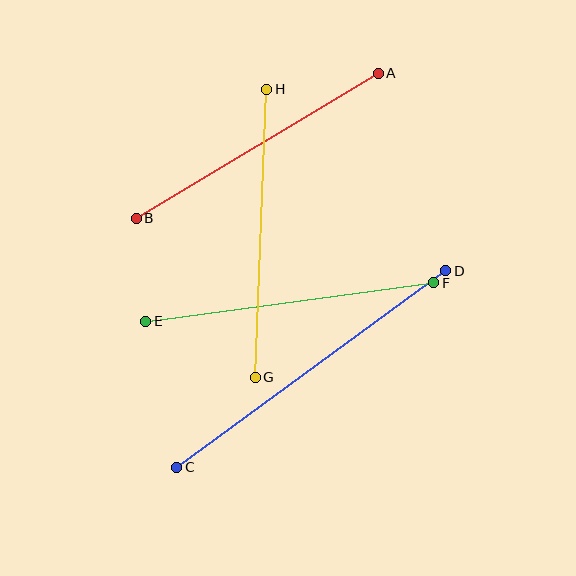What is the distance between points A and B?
The distance is approximately 282 pixels.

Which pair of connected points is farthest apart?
Points C and D are farthest apart.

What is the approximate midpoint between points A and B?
The midpoint is at approximately (257, 146) pixels.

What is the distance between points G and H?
The distance is approximately 288 pixels.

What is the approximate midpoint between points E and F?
The midpoint is at approximately (290, 302) pixels.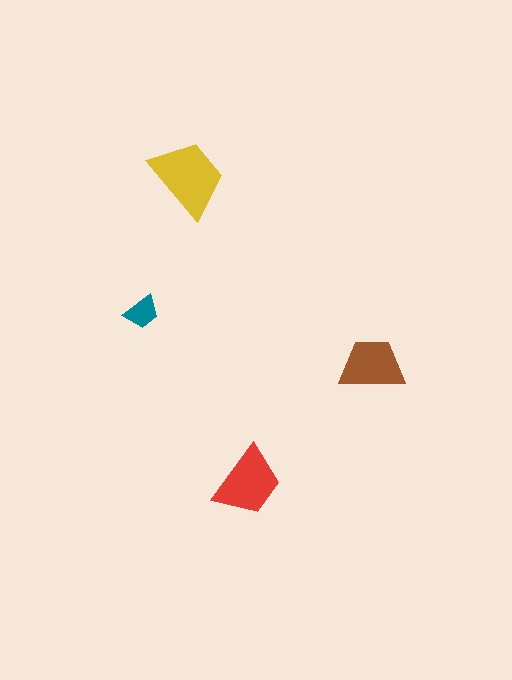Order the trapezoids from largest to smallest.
the yellow one, the red one, the brown one, the teal one.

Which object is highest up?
The yellow trapezoid is topmost.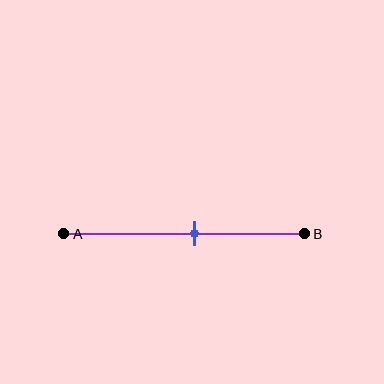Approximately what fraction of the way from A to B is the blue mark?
The blue mark is approximately 55% of the way from A to B.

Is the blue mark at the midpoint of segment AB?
No, the mark is at about 55% from A, not at the 50% midpoint.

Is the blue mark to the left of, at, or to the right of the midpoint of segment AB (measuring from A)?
The blue mark is to the right of the midpoint of segment AB.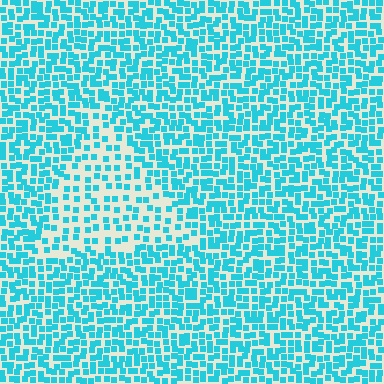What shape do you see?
I see a triangle.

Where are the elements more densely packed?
The elements are more densely packed outside the triangle boundary.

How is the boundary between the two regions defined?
The boundary is defined by a change in element density (approximately 1.9x ratio). All elements are the same color, size, and shape.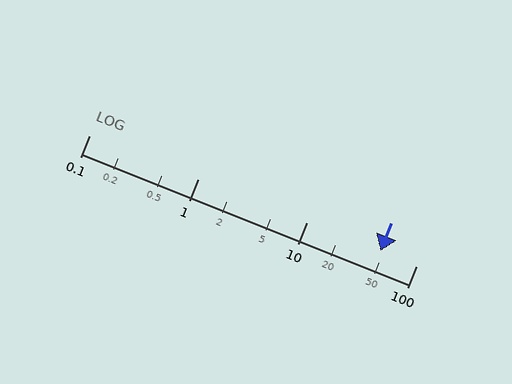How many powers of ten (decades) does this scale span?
The scale spans 3 decades, from 0.1 to 100.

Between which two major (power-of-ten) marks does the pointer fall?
The pointer is between 10 and 100.